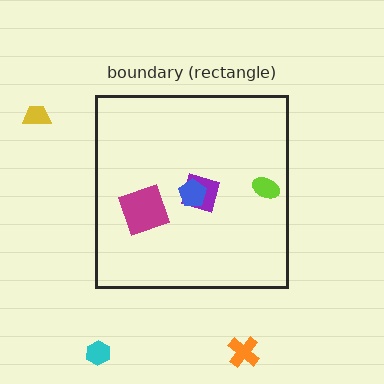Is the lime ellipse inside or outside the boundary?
Inside.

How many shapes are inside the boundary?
4 inside, 3 outside.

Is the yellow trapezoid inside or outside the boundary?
Outside.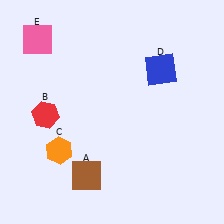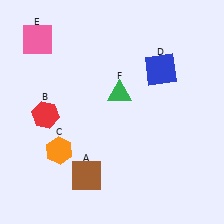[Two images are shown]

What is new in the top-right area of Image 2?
A green triangle (F) was added in the top-right area of Image 2.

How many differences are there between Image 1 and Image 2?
There is 1 difference between the two images.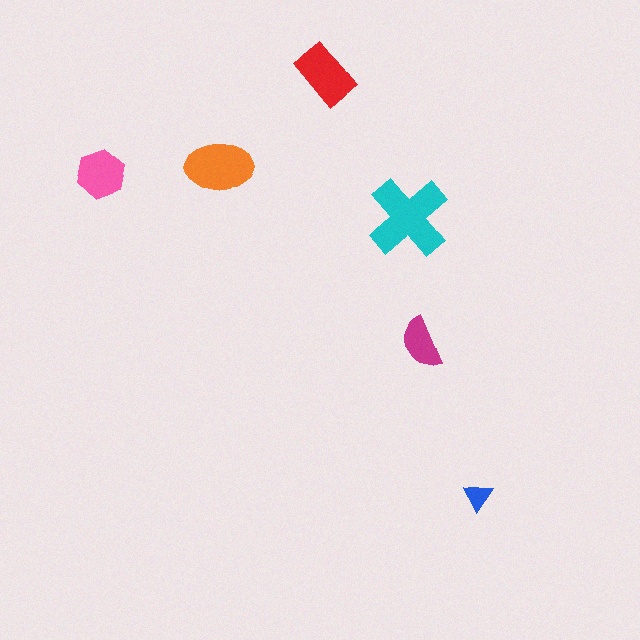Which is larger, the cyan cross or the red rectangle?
The cyan cross.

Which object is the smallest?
The blue triangle.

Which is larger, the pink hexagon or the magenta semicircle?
The pink hexagon.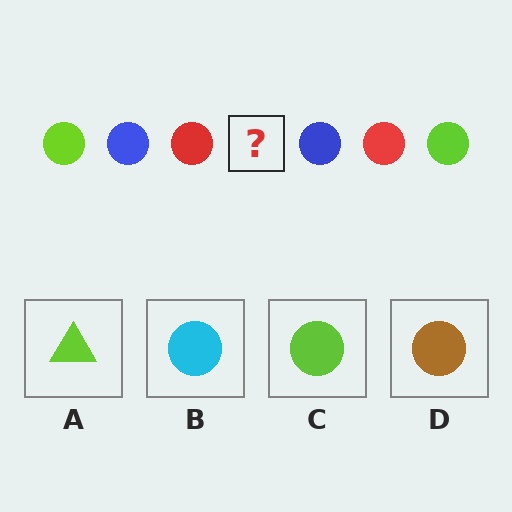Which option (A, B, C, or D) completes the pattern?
C.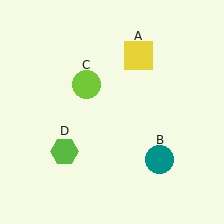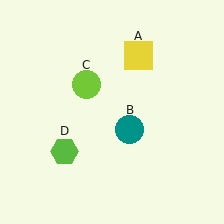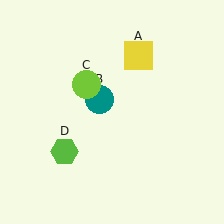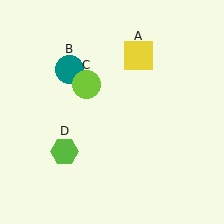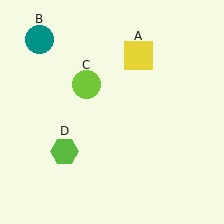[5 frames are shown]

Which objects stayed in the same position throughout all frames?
Yellow square (object A) and lime circle (object C) and lime hexagon (object D) remained stationary.